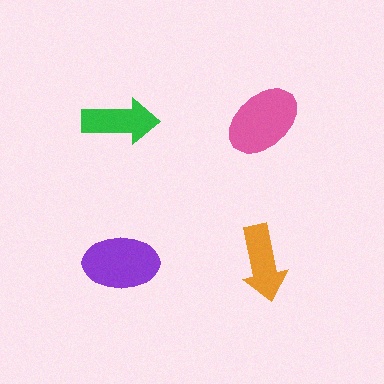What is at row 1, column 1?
A green arrow.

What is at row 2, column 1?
A purple ellipse.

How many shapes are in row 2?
2 shapes.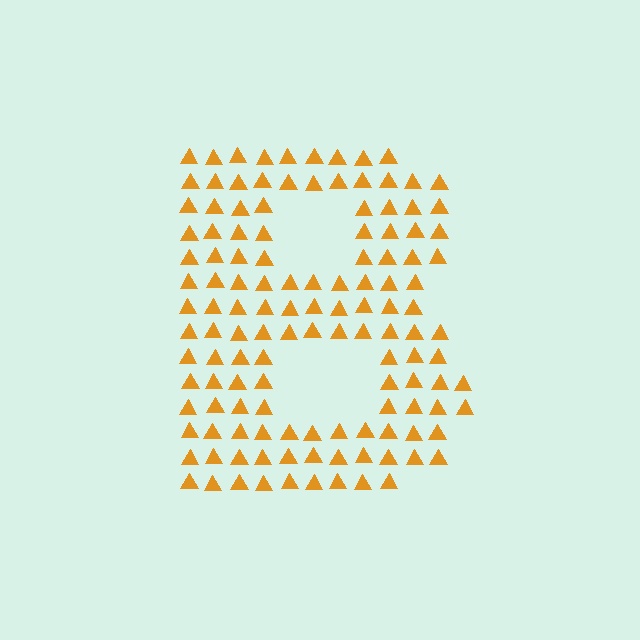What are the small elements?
The small elements are triangles.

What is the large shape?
The large shape is the letter B.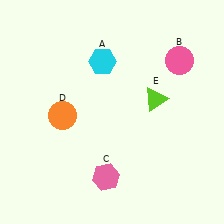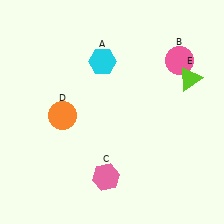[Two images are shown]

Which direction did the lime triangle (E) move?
The lime triangle (E) moved right.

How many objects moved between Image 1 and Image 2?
1 object moved between the two images.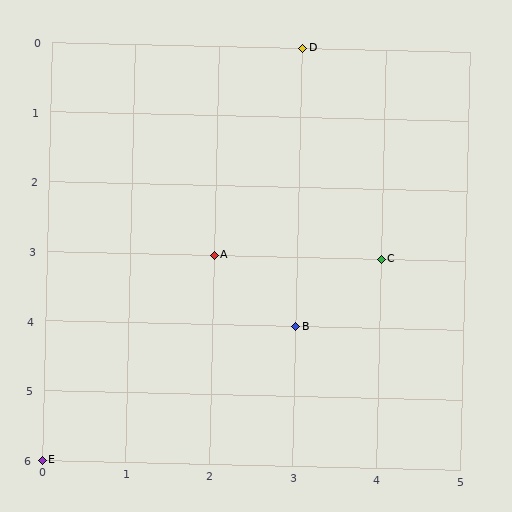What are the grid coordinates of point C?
Point C is at grid coordinates (4, 3).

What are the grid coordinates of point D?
Point D is at grid coordinates (3, 0).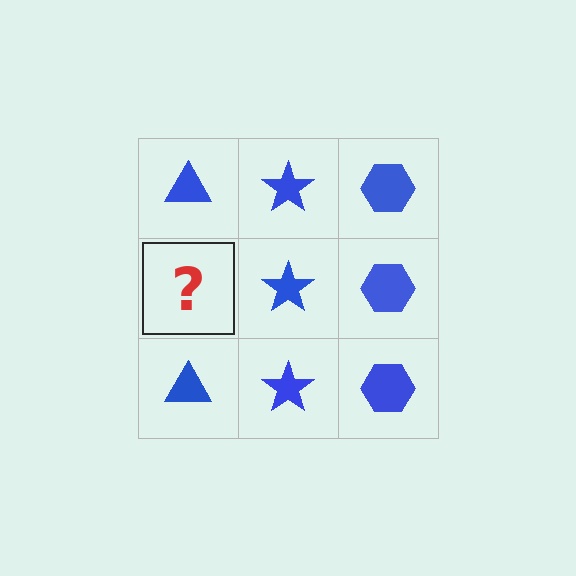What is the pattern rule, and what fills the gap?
The rule is that each column has a consistent shape. The gap should be filled with a blue triangle.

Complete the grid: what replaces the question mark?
The question mark should be replaced with a blue triangle.